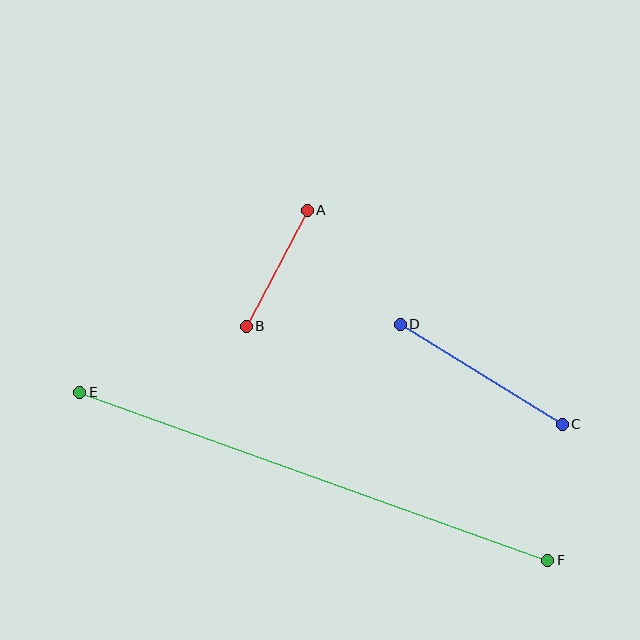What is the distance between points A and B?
The distance is approximately 131 pixels.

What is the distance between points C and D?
The distance is approximately 190 pixels.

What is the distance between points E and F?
The distance is approximately 497 pixels.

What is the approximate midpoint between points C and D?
The midpoint is at approximately (481, 374) pixels.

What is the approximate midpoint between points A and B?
The midpoint is at approximately (277, 268) pixels.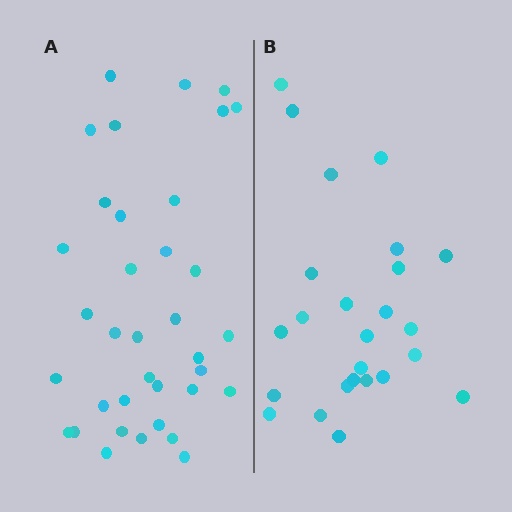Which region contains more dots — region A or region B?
Region A (the left region) has more dots.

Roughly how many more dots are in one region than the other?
Region A has roughly 12 or so more dots than region B.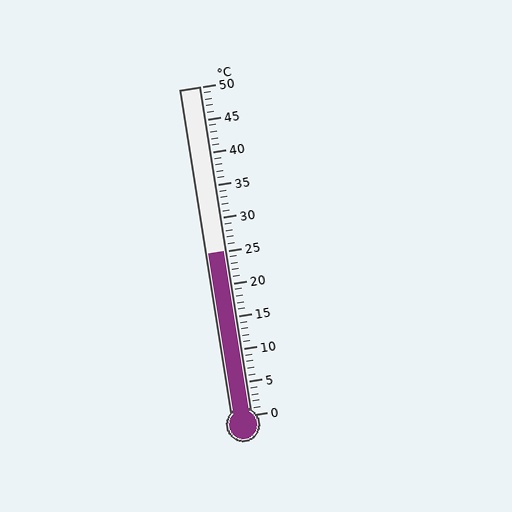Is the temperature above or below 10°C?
The temperature is above 10°C.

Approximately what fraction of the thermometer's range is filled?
The thermometer is filled to approximately 50% of its range.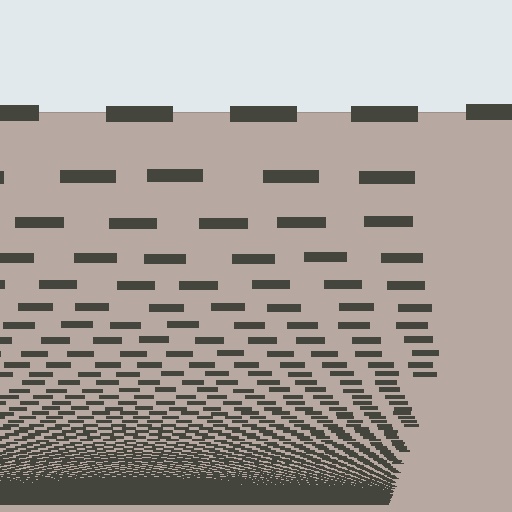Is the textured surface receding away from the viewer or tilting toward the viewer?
The surface appears to tilt toward the viewer. Texture elements get larger and sparser toward the top.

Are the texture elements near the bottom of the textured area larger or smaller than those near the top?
Smaller. The gradient is inverted — elements near the bottom are smaller and denser.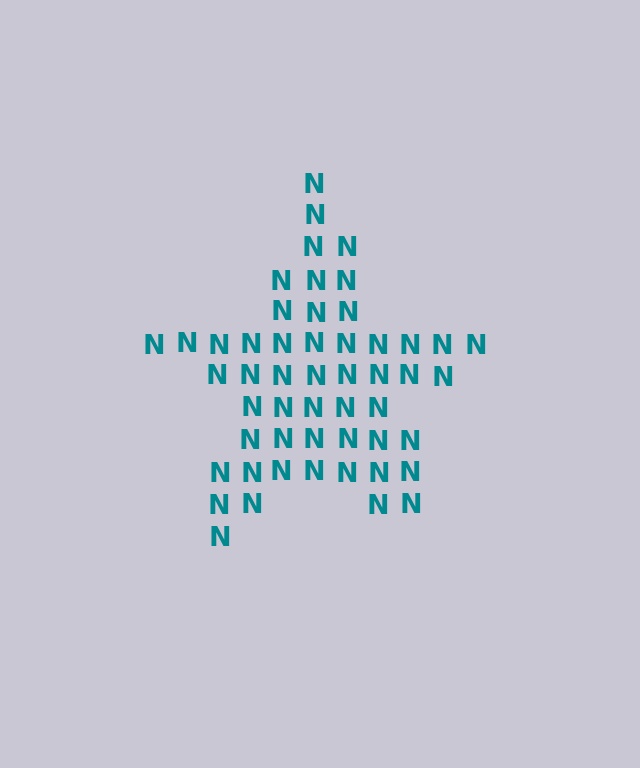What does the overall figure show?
The overall figure shows a star.